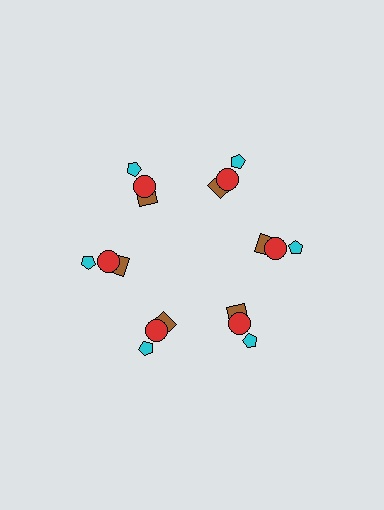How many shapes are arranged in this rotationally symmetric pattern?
There are 18 shapes, arranged in 6 groups of 3.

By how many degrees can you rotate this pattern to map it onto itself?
The pattern maps onto itself every 60 degrees of rotation.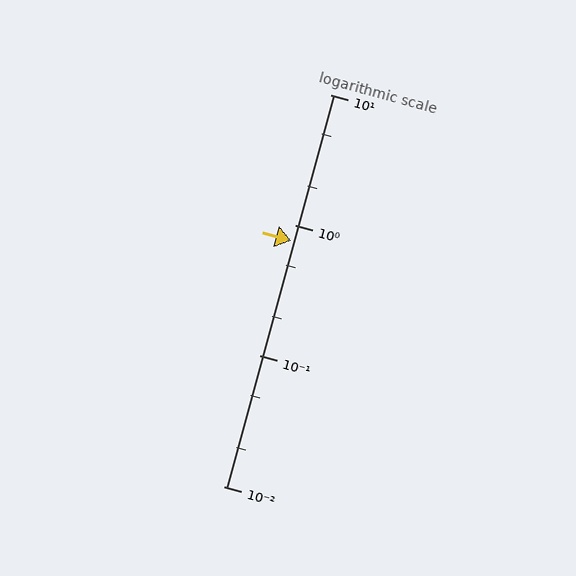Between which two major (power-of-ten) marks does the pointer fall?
The pointer is between 0.1 and 1.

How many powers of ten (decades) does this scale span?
The scale spans 3 decades, from 0.01 to 10.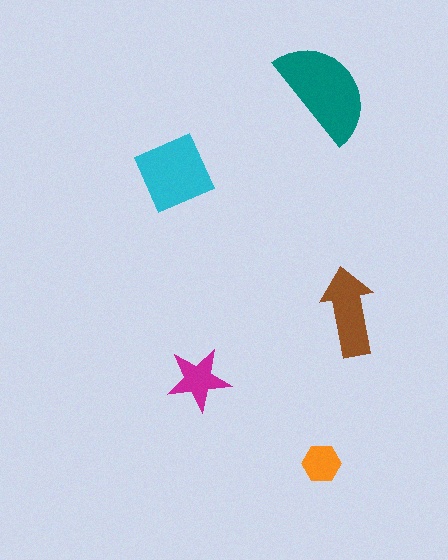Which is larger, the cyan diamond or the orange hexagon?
The cyan diamond.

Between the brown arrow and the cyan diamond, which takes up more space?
The cyan diamond.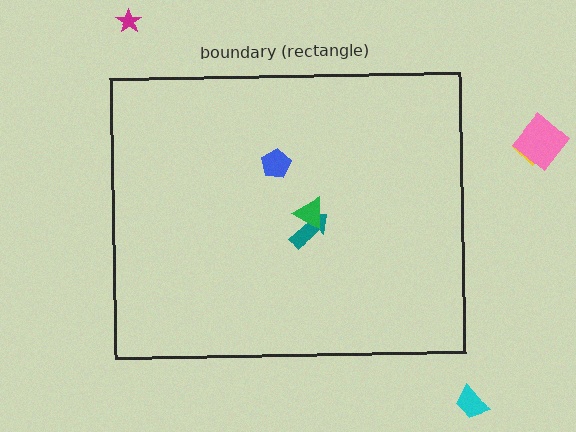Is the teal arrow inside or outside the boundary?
Inside.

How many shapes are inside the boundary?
3 inside, 4 outside.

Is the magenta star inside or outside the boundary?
Outside.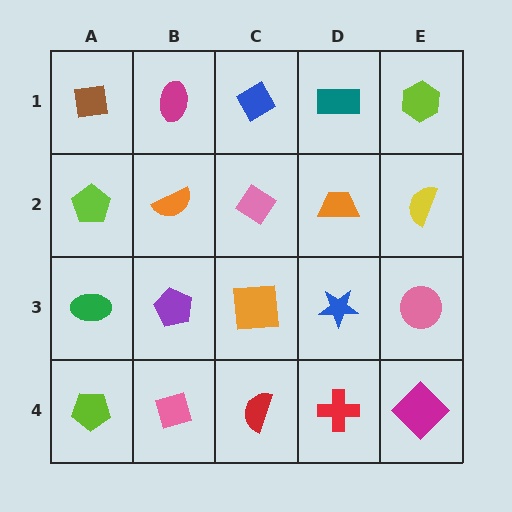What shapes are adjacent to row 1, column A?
A lime pentagon (row 2, column A), a magenta ellipse (row 1, column B).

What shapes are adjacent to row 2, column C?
A blue diamond (row 1, column C), an orange square (row 3, column C), an orange semicircle (row 2, column B), an orange trapezoid (row 2, column D).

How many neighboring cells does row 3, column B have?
4.